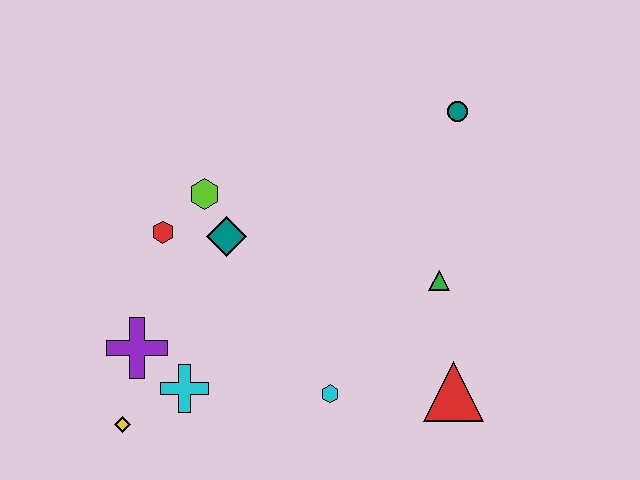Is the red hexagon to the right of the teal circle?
No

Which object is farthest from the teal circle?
The yellow diamond is farthest from the teal circle.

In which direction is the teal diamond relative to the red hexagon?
The teal diamond is to the right of the red hexagon.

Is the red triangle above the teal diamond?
No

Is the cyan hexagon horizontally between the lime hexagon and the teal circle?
Yes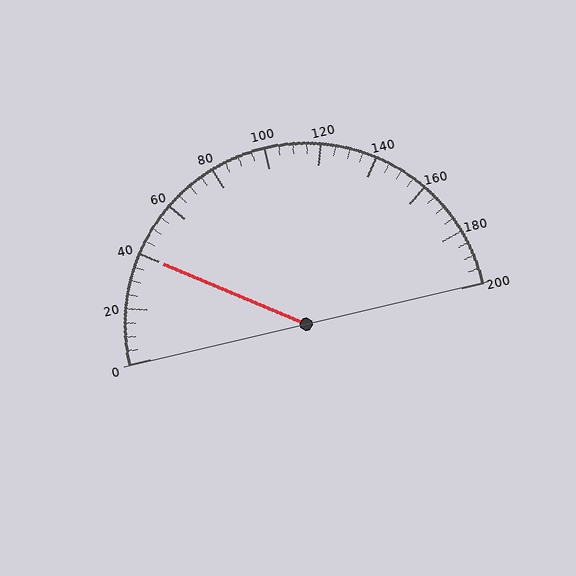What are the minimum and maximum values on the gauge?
The gauge ranges from 0 to 200.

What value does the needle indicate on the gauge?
The needle indicates approximately 40.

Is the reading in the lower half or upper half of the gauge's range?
The reading is in the lower half of the range (0 to 200).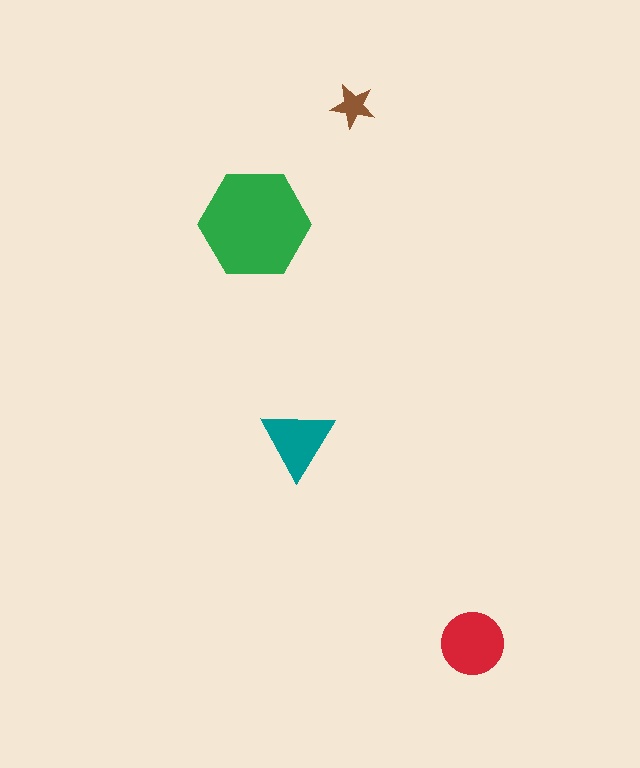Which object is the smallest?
The brown star.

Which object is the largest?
The green hexagon.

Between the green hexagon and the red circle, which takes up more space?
The green hexagon.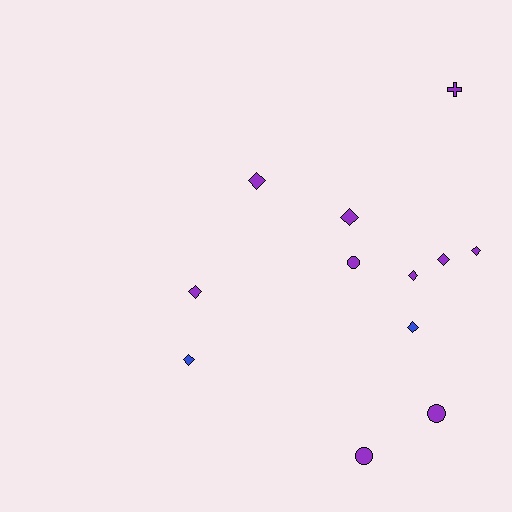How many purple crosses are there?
There is 1 purple cross.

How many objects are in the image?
There are 12 objects.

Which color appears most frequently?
Purple, with 10 objects.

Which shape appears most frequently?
Diamond, with 8 objects.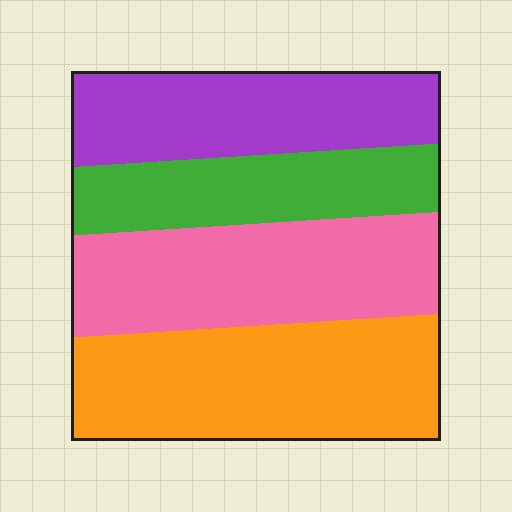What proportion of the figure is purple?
Purple takes up between a sixth and a third of the figure.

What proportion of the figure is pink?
Pink takes up between a quarter and a half of the figure.